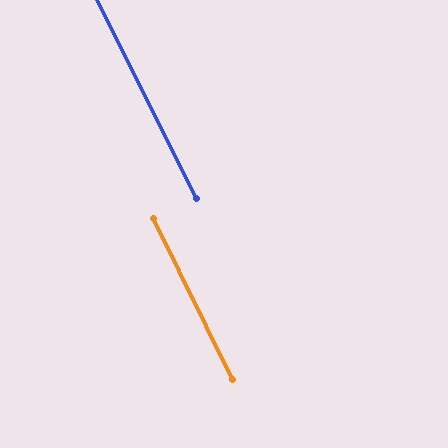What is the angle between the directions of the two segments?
Approximately 0 degrees.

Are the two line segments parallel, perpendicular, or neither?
Parallel — their directions differ by only 0.1°.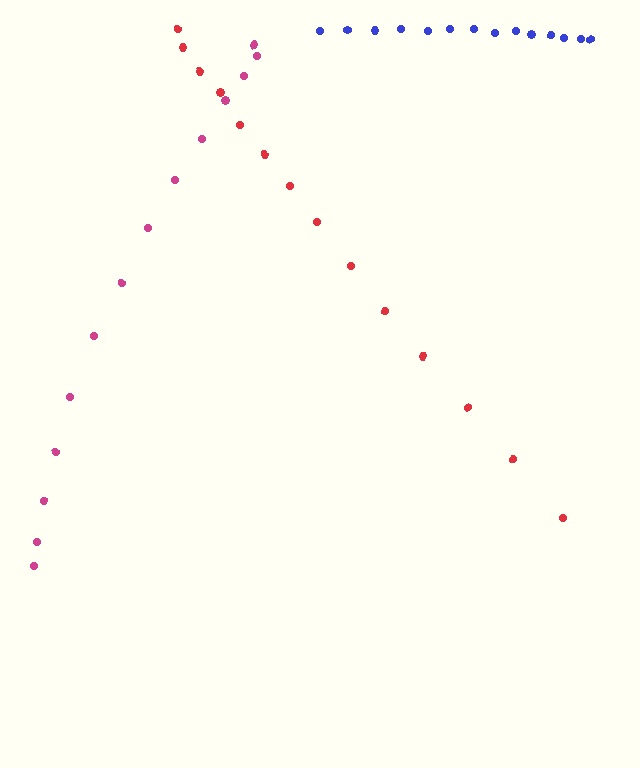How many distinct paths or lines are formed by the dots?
There are 3 distinct paths.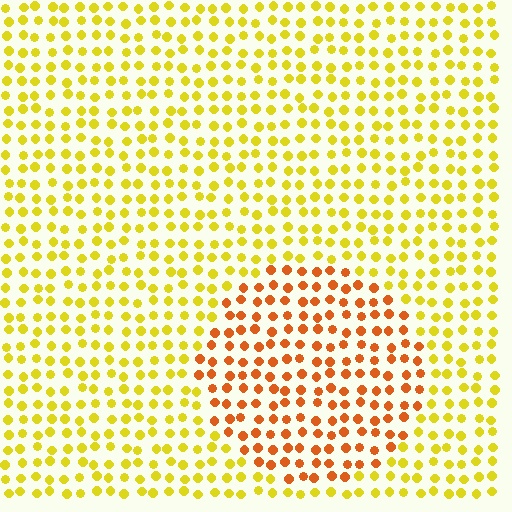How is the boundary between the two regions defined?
The boundary is defined purely by a slight shift in hue (about 38 degrees). Spacing, size, and orientation are identical on both sides.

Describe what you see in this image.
The image is filled with small yellow elements in a uniform arrangement. A circle-shaped region is visible where the elements are tinted to a slightly different hue, forming a subtle color boundary.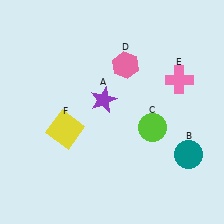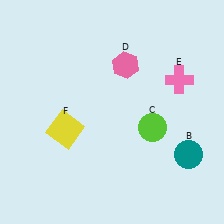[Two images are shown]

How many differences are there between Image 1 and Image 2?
There is 1 difference between the two images.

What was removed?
The purple star (A) was removed in Image 2.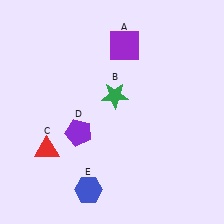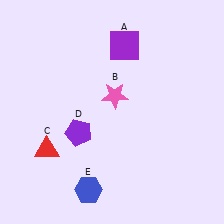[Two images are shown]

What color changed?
The star (B) changed from green in Image 1 to pink in Image 2.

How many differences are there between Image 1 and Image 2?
There is 1 difference between the two images.